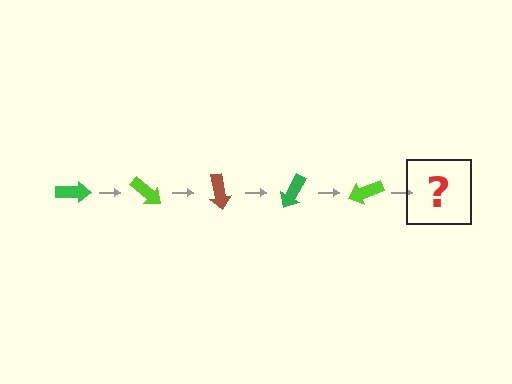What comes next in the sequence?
The next element should be a brown arrow, rotated 200 degrees from the start.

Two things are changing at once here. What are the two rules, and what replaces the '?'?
The two rules are that it rotates 40 degrees each step and the color cycles through green, lime, and brown. The '?' should be a brown arrow, rotated 200 degrees from the start.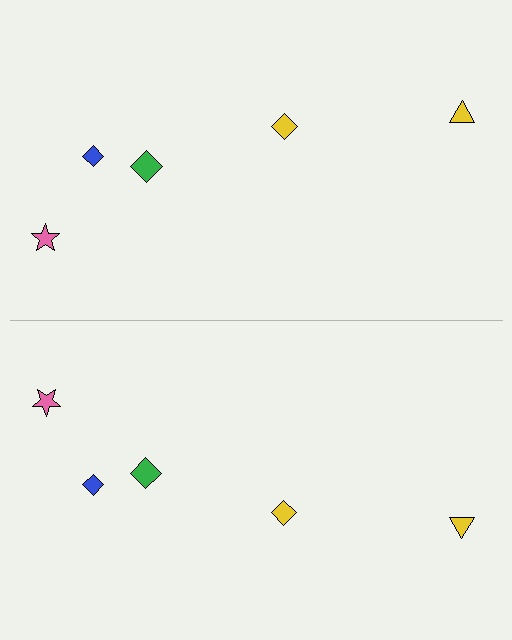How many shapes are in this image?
There are 10 shapes in this image.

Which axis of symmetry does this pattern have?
The pattern has a horizontal axis of symmetry running through the center of the image.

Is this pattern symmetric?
Yes, this pattern has bilateral (reflection) symmetry.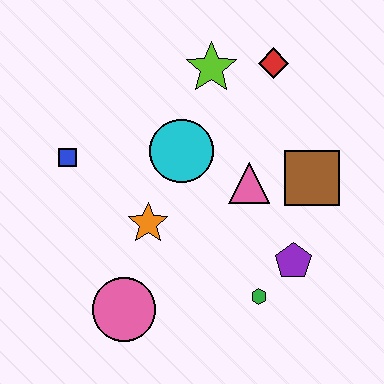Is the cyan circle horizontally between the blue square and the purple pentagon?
Yes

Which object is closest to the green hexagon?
The purple pentagon is closest to the green hexagon.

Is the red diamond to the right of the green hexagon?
Yes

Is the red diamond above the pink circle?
Yes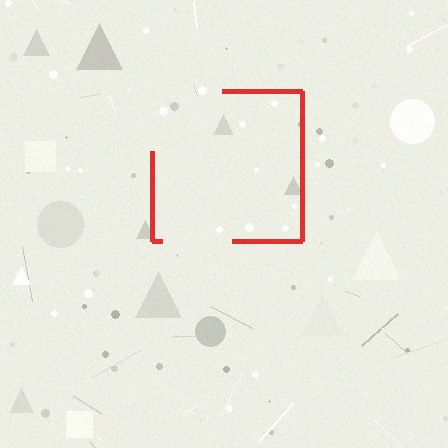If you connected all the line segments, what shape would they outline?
They would outline a square.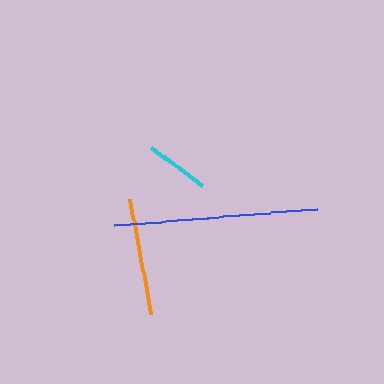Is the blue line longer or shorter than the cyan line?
The blue line is longer than the cyan line.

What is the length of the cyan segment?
The cyan segment is approximately 63 pixels long.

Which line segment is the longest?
The blue line is the longest at approximately 205 pixels.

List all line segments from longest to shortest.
From longest to shortest: blue, orange, cyan.